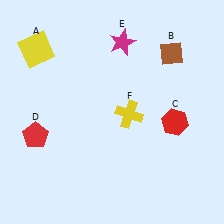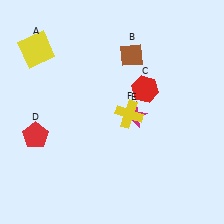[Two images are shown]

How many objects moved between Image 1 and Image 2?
3 objects moved between the two images.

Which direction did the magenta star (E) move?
The magenta star (E) moved down.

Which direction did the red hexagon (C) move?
The red hexagon (C) moved up.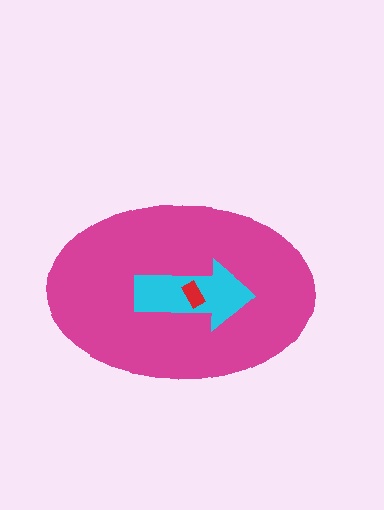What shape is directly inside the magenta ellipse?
The cyan arrow.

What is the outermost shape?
The magenta ellipse.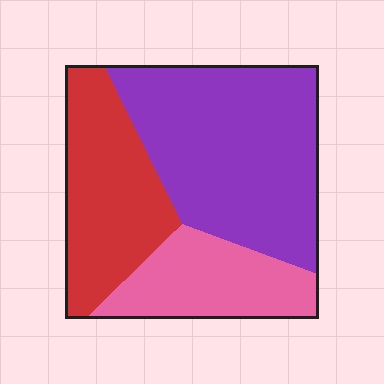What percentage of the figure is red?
Red covers roughly 30% of the figure.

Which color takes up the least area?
Pink, at roughly 20%.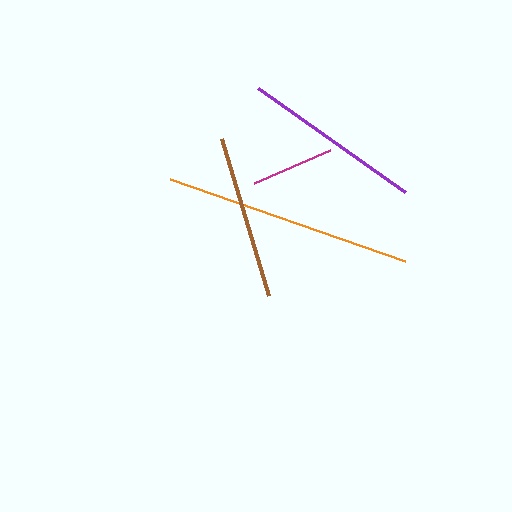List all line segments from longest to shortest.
From longest to shortest: orange, purple, brown, magenta.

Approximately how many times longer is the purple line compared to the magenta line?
The purple line is approximately 2.2 times the length of the magenta line.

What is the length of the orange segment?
The orange segment is approximately 249 pixels long.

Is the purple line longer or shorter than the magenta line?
The purple line is longer than the magenta line.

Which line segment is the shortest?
The magenta line is the shortest at approximately 83 pixels.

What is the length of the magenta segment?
The magenta segment is approximately 83 pixels long.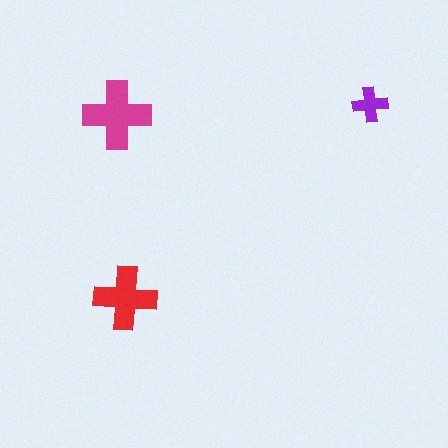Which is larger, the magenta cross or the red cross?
The magenta one.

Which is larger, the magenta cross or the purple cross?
The magenta one.